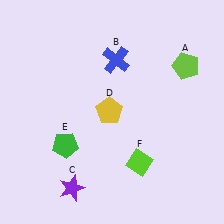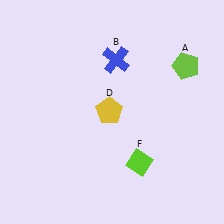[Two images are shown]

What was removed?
The green pentagon (E), the purple star (C) were removed in Image 2.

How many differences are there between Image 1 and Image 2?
There are 2 differences between the two images.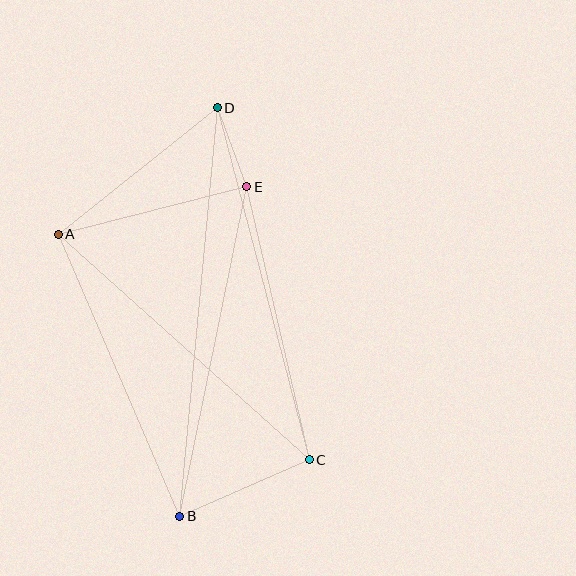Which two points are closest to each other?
Points D and E are closest to each other.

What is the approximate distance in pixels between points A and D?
The distance between A and D is approximately 203 pixels.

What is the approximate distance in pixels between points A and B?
The distance between A and B is approximately 307 pixels.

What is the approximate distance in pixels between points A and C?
The distance between A and C is approximately 337 pixels.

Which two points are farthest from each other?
Points B and D are farthest from each other.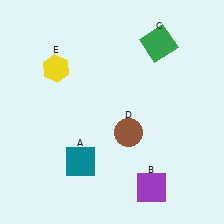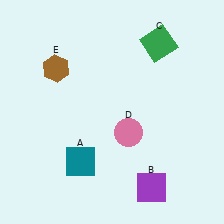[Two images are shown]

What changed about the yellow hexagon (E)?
In Image 1, E is yellow. In Image 2, it changed to brown.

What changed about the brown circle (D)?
In Image 1, D is brown. In Image 2, it changed to pink.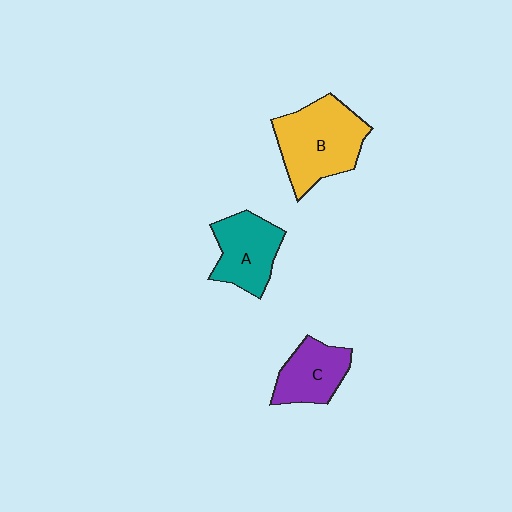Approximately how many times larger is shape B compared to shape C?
Approximately 1.6 times.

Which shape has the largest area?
Shape B (yellow).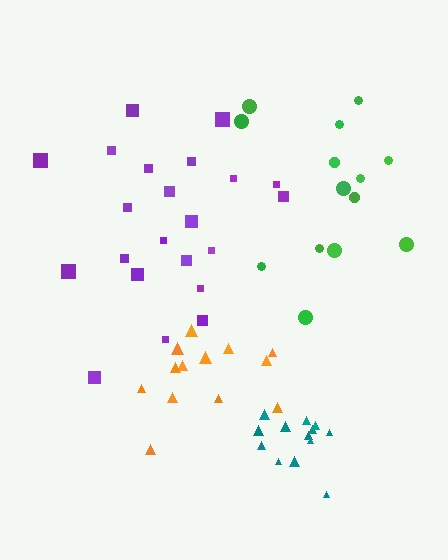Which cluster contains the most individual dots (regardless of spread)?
Purple (22).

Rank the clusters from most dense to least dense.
teal, green, purple, orange.